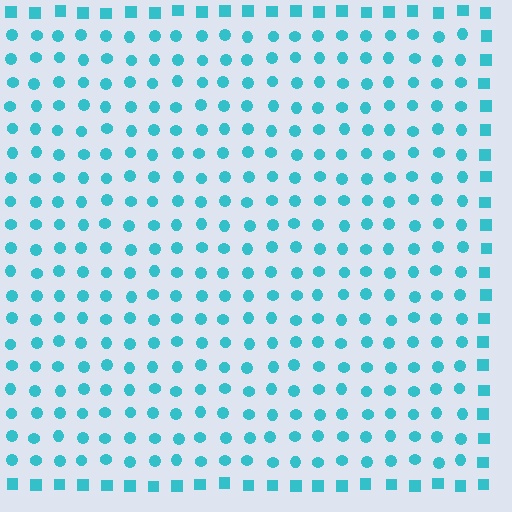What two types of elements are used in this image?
The image uses circles inside the rectangle region and squares outside it.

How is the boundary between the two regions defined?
The boundary is defined by a change in element shape: circles inside vs. squares outside. All elements share the same color and spacing.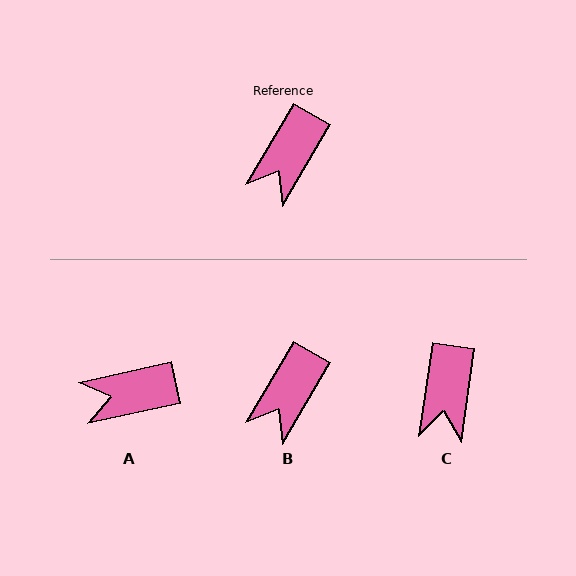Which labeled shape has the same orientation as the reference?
B.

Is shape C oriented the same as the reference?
No, it is off by about 23 degrees.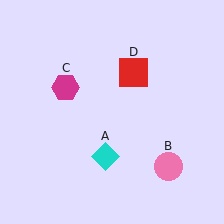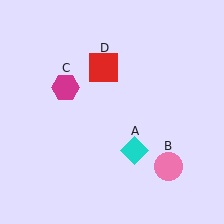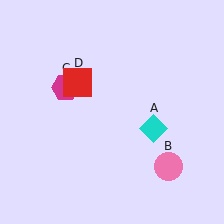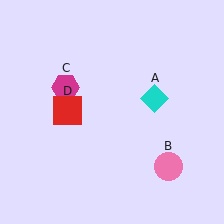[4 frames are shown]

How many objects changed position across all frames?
2 objects changed position: cyan diamond (object A), red square (object D).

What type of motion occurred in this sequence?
The cyan diamond (object A), red square (object D) rotated counterclockwise around the center of the scene.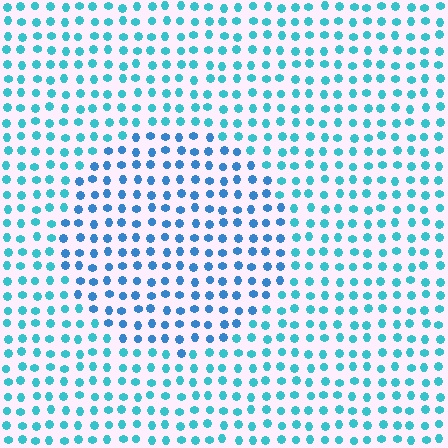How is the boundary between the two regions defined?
The boundary is defined purely by a slight shift in hue (about 26 degrees). Spacing, size, and orientation are identical on both sides.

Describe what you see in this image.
The image is filled with small cyan elements in a uniform arrangement. A circle-shaped region is visible where the elements are tinted to a slightly different hue, forming a subtle color boundary.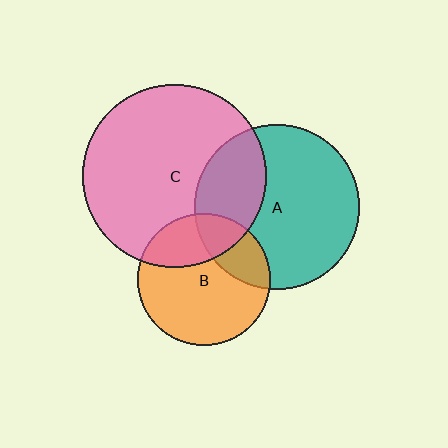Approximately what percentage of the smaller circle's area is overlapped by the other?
Approximately 30%.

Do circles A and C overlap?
Yes.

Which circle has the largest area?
Circle C (pink).